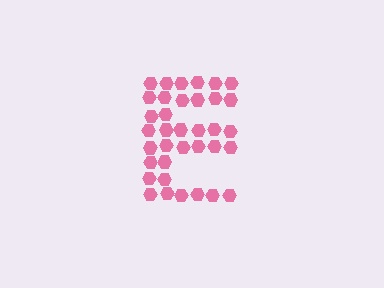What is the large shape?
The large shape is the letter E.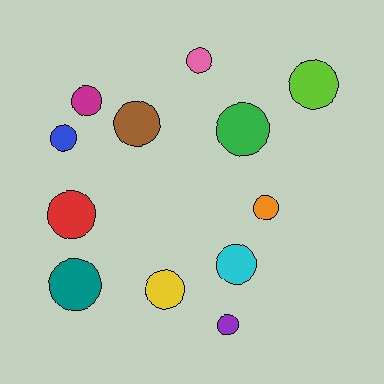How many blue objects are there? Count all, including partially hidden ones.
There is 1 blue object.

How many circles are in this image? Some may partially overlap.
There are 12 circles.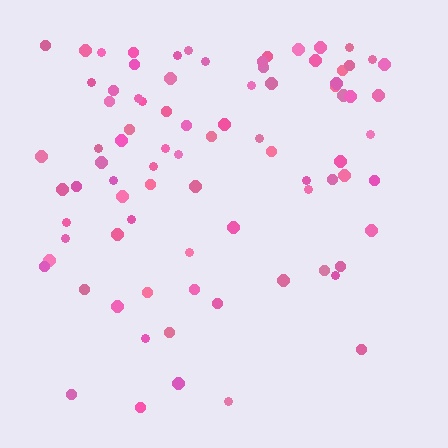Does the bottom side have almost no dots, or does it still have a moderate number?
Still a moderate number, just noticeably fewer than the top.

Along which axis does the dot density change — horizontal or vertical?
Vertical.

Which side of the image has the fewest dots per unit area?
The bottom.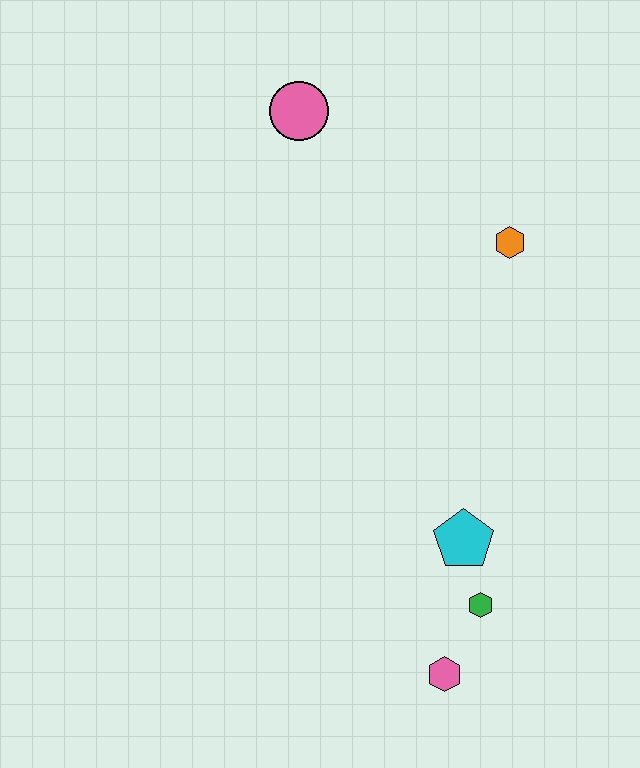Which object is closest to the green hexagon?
The cyan pentagon is closest to the green hexagon.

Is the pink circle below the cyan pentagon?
No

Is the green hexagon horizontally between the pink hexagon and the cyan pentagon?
No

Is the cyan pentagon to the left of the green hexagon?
Yes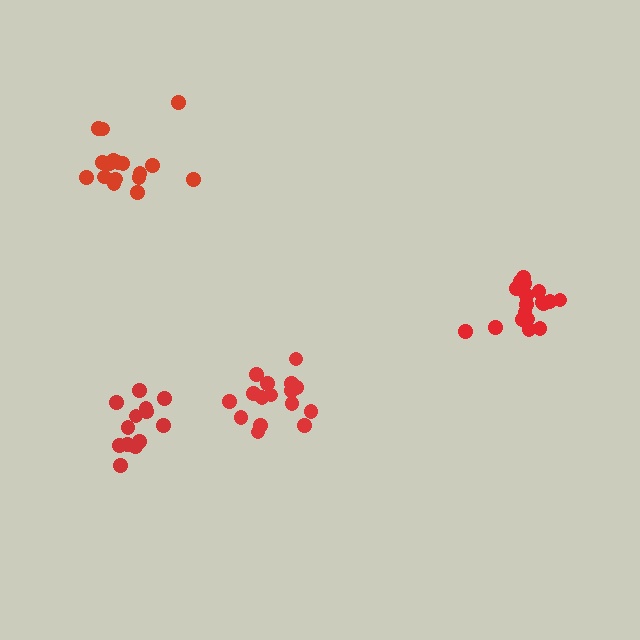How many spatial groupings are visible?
There are 4 spatial groupings.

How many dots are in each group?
Group 1: 18 dots, Group 2: 16 dots, Group 3: 13 dots, Group 4: 19 dots (66 total).